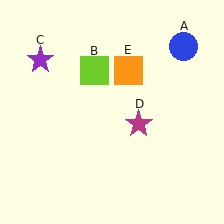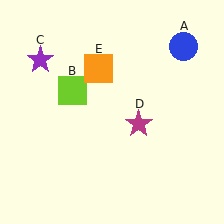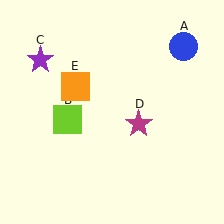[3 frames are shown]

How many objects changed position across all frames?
2 objects changed position: lime square (object B), orange square (object E).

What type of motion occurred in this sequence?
The lime square (object B), orange square (object E) rotated counterclockwise around the center of the scene.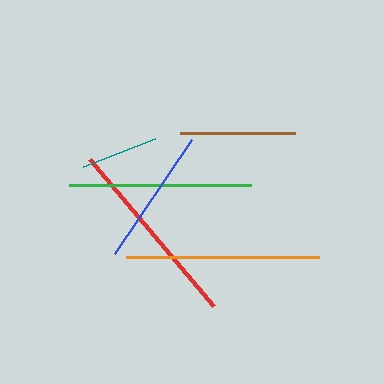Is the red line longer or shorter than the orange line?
The orange line is longer than the red line.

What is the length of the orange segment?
The orange segment is approximately 193 pixels long.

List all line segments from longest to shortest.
From longest to shortest: orange, red, green, blue, brown, teal.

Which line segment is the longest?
The orange line is the longest at approximately 193 pixels.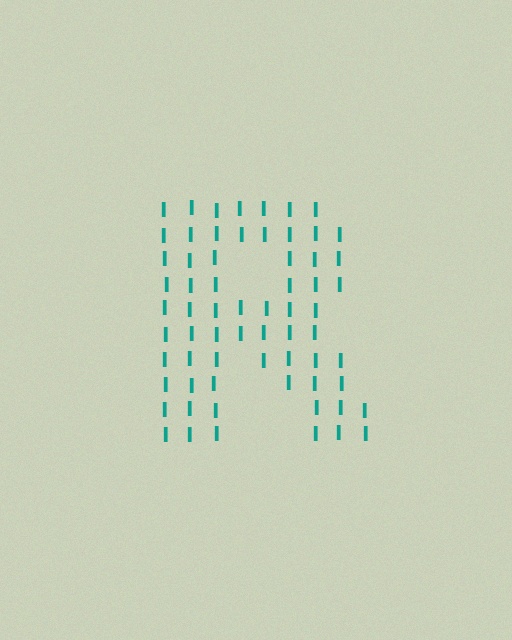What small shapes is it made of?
It is made of small letter I's.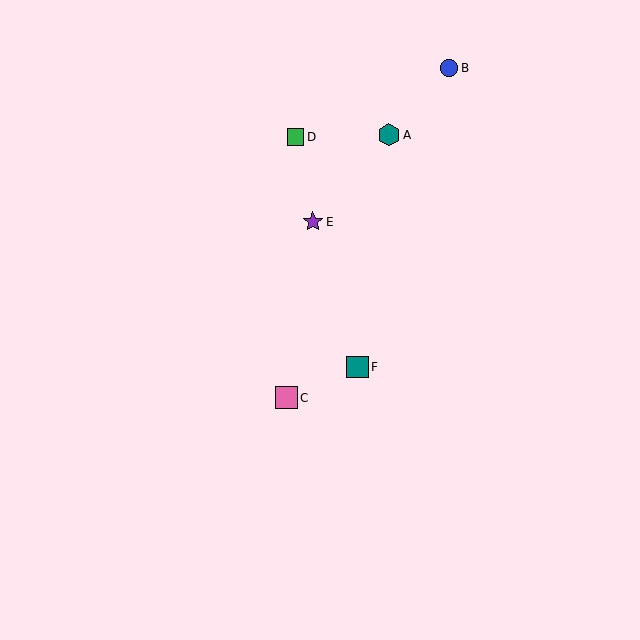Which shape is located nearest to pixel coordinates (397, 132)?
The teal hexagon (labeled A) at (389, 135) is nearest to that location.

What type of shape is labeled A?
Shape A is a teal hexagon.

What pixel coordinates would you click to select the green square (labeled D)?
Click at (295, 137) to select the green square D.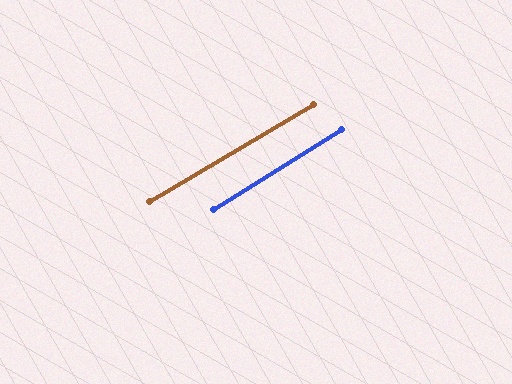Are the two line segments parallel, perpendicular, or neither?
Parallel — their directions differ by only 1.8°.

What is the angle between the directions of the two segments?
Approximately 2 degrees.